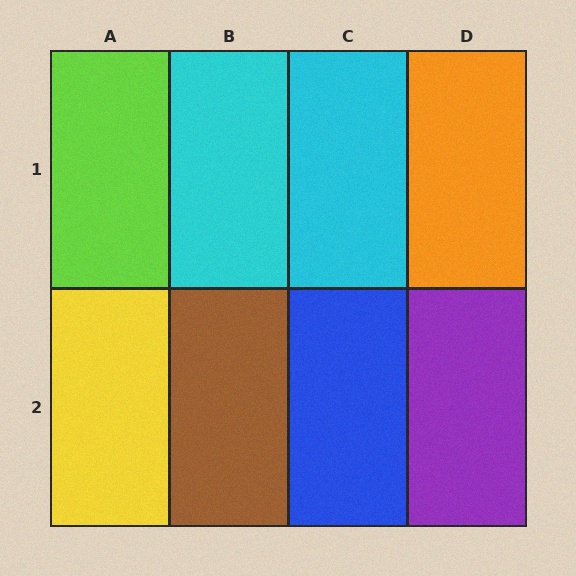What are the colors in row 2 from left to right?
Yellow, brown, blue, purple.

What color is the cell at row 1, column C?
Cyan.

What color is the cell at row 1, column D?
Orange.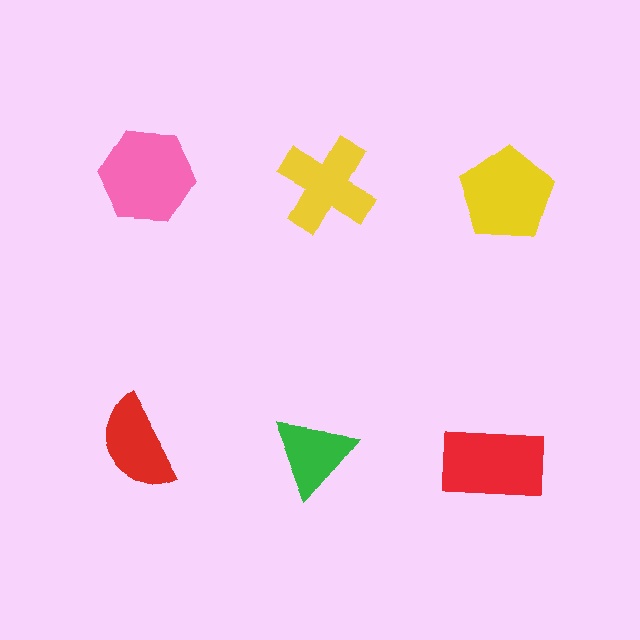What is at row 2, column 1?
A red semicircle.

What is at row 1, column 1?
A pink hexagon.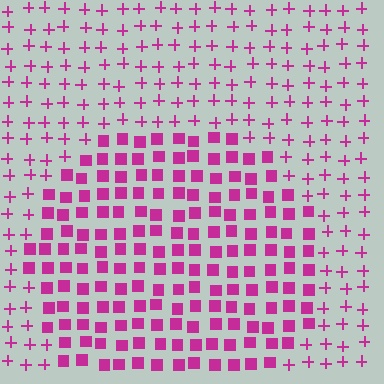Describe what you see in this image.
The image is filled with small magenta elements arranged in a uniform grid. A circle-shaped region contains squares, while the surrounding area contains plus signs. The boundary is defined purely by the change in element shape.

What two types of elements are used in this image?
The image uses squares inside the circle region and plus signs outside it.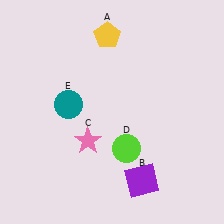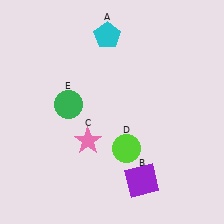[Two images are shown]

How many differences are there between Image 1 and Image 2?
There are 2 differences between the two images.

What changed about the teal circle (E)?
In Image 1, E is teal. In Image 2, it changed to green.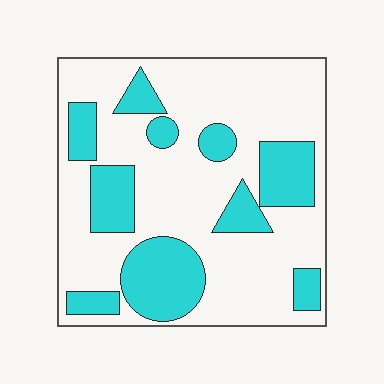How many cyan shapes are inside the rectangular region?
10.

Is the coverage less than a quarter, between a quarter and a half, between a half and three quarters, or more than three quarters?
Between a quarter and a half.